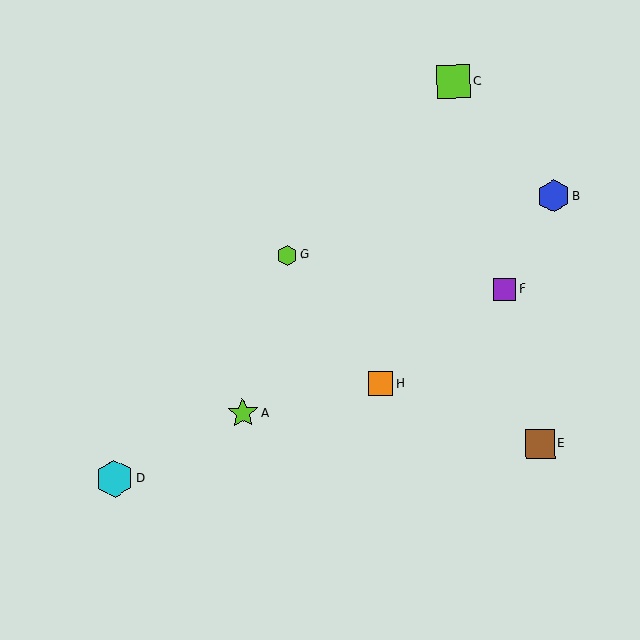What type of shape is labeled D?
Shape D is a cyan hexagon.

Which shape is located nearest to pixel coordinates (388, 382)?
The orange square (labeled H) at (381, 384) is nearest to that location.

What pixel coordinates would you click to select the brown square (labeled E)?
Click at (540, 444) to select the brown square E.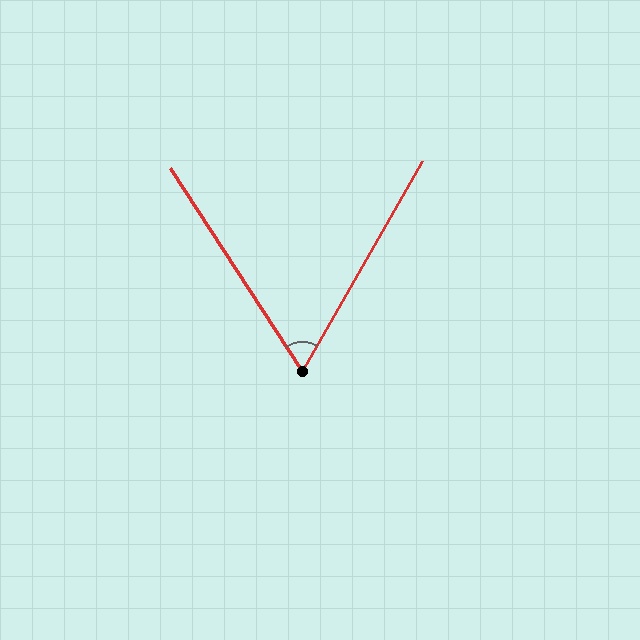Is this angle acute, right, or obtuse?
It is acute.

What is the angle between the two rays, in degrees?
Approximately 63 degrees.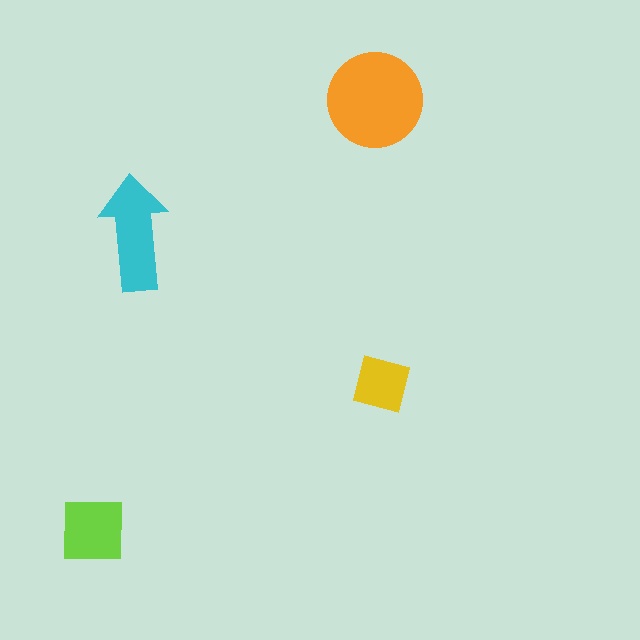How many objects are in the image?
There are 4 objects in the image.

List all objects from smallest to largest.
The yellow square, the lime square, the cyan arrow, the orange circle.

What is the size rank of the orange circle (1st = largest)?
1st.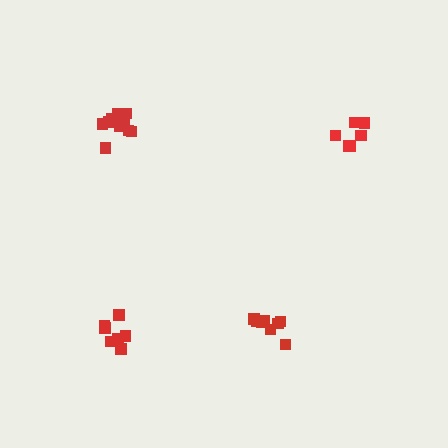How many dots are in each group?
Group 1: 8 dots, Group 2: 6 dots, Group 3: 11 dots, Group 4: 9 dots (34 total).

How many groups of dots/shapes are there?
There are 4 groups.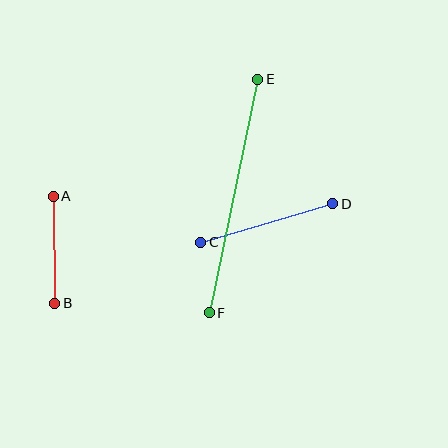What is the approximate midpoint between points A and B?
The midpoint is at approximately (54, 250) pixels.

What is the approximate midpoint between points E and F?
The midpoint is at approximately (233, 196) pixels.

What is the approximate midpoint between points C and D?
The midpoint is at approximately (267, 223) pixels.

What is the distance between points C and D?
The distance is approximately 137 pixels.